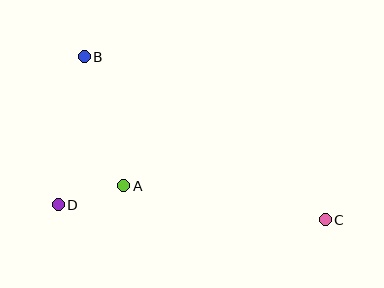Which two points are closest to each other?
Points A and D are closest to each other.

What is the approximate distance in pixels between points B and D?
The distance between B and D is approximately 150 pixels.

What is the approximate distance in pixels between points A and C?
The distance between A and C is approximately 204 pixels.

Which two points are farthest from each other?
Points B and C are farthest from each other.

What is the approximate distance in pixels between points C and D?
The distance between C and D is approximately 267 pixels.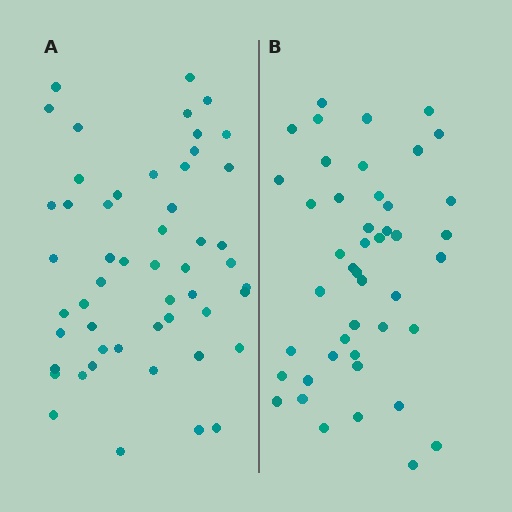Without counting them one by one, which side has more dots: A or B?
Region A (the left region) has more dots.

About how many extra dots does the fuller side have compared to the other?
Region A has roughly 8 or so more dots than region B.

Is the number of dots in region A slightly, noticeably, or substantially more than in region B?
Region A has only slightly more — the two regions are fairly close. The ratio is roughly 1.2 to 1.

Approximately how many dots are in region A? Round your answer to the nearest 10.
About 50 dots. (The exact count is 52, which rounds to 50.)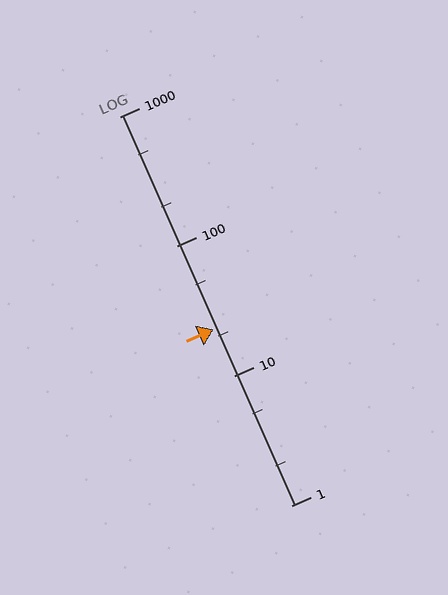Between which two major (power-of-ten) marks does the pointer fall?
The pointer is between 10 and 100.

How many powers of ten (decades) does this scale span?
The scale spans 3 decades, from 1 to 1000.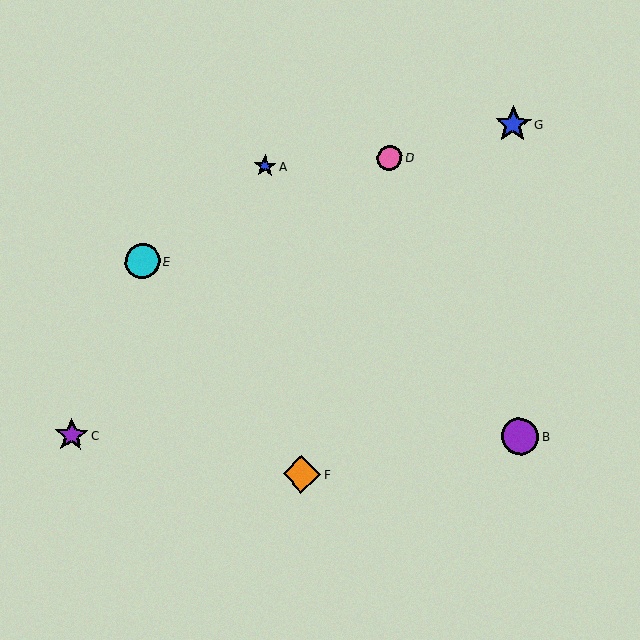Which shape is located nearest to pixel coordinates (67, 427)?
The purple star (labeled C) at (71, 435) is nearest to that location.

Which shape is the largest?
The orange diamond (labeled F) is the largest.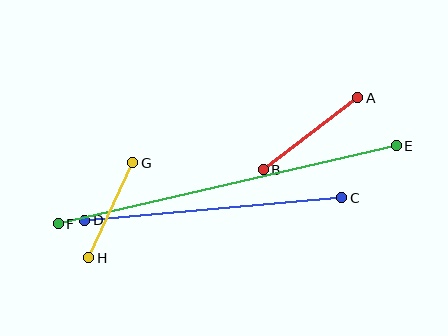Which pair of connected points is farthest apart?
Points E and F are farthest apart.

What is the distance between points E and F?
The distance is approximately 347 pixels.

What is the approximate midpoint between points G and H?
The midpoint is at approximately (111, 210) pixels.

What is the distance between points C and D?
The distance is approximately 258 pixels.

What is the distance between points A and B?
The distance is approximately 119 pixels.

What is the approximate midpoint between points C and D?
The midpoint is at approximately (213, 209) pixels.